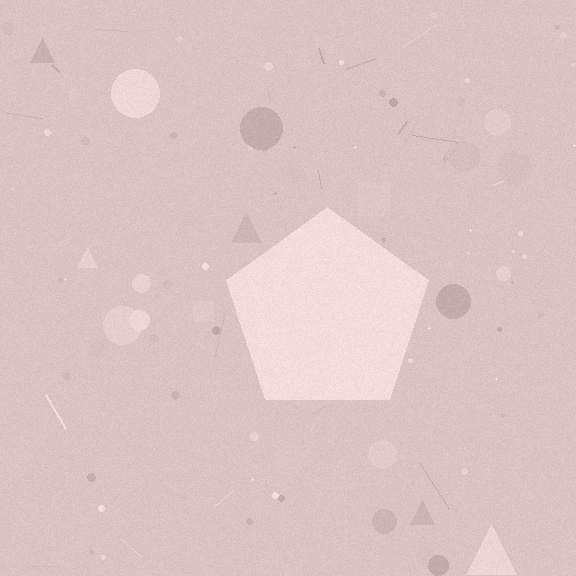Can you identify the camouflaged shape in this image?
The camouflaged shape is a pentagon.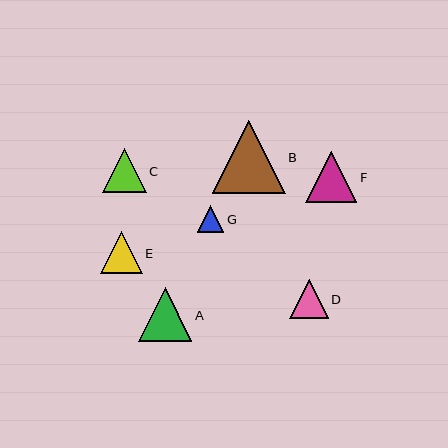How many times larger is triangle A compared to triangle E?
Triangle A is approximately 1.3 times the size of triangle E.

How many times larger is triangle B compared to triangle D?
Triangle B is approximately 1.9 times the size of triangle D.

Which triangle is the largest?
Triangle B is the largest with a size of approximately 73 pixels.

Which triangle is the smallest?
Triangle G is the smallest with a size of approximately 26 pixels.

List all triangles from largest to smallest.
From largest to smallest: B, A, F, C, E, D, G.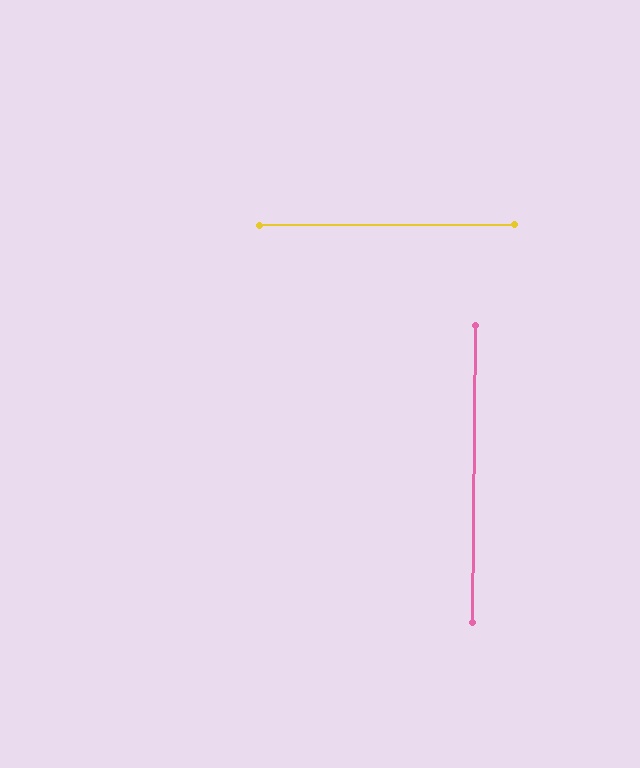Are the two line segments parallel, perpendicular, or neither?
Perpendicular — they meet at approximately 89°.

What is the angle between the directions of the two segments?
Approximately 89 degrees.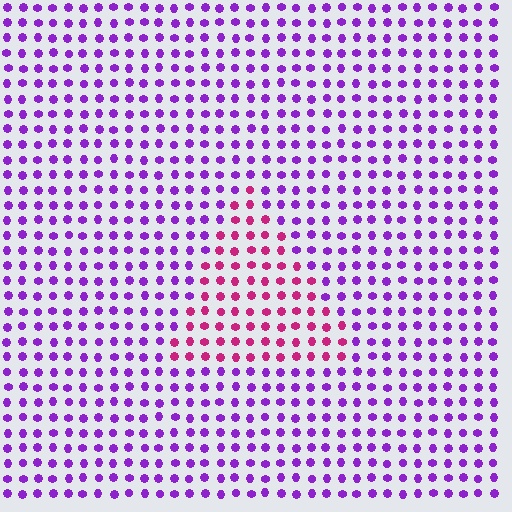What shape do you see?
I see a triangle.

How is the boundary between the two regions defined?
The boundary is defined purely by a slight shift in hue (about 48 degrees). Spacing, size, and orientation are identical on both sides.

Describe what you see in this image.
The image is filled with small purple elements in a uniform arrangement. A triangle-shaped region is visible where the elements are tinted to a slightly different hue, forming a subtle color boundary.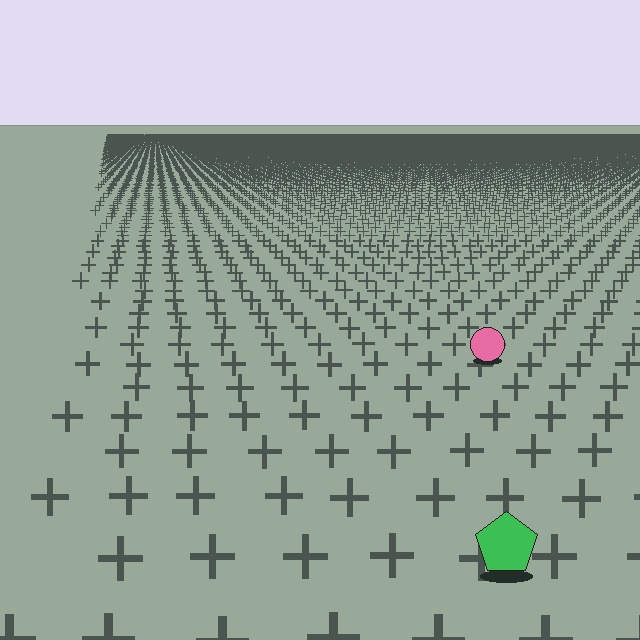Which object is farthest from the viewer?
The pink circle is farthest from the viewer. It appears smaller and the ground texture around it is denser.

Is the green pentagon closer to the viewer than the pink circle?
Yes. The green pentagon is closer — you can tell from the texture gradient: the ground texture is coarser near it.